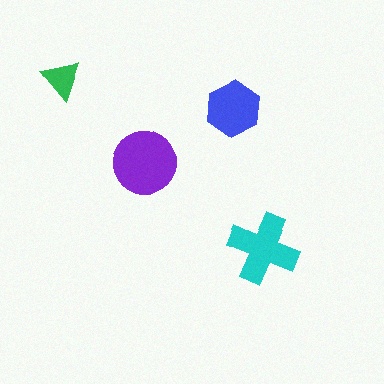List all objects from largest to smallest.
The purple circle, the cyan cross, the blue hexagon, the green triangle.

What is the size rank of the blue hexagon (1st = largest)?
3rd.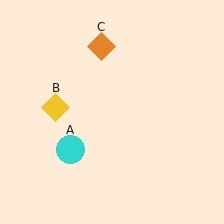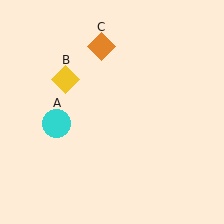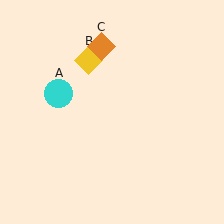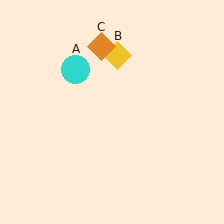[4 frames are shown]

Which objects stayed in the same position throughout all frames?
Orange diamond (object C) remained stationary.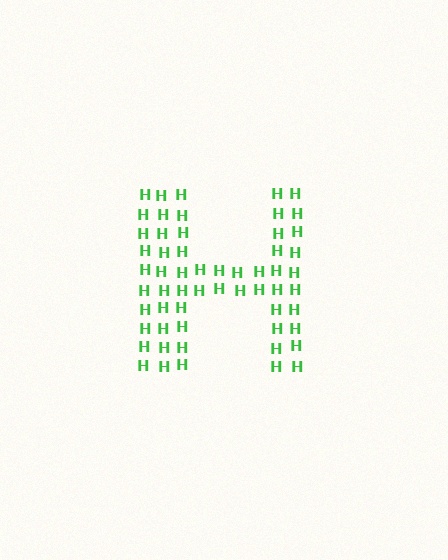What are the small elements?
The small elements are letter H's.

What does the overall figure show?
The overall figure shows the letter H.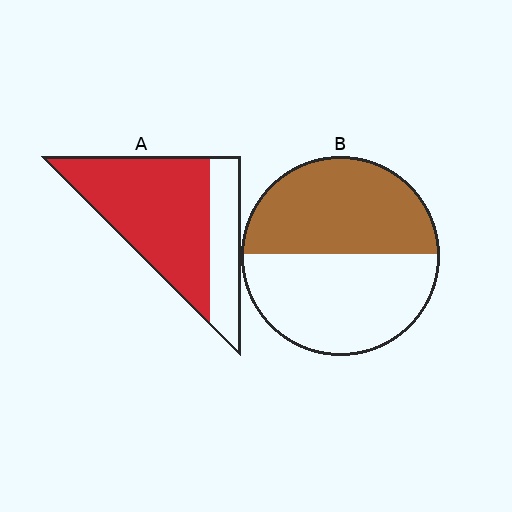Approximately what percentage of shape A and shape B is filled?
A is approximately 70% and B is approximately 50%.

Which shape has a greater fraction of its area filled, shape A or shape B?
Shape A.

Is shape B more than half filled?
Roughly half.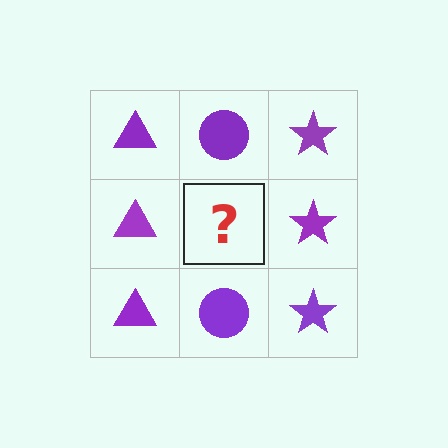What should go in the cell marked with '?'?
The missing cell should contain a purple circle.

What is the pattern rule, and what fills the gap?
The rule is that each column has a consistent shape. The gap should be filled with a purple circle.